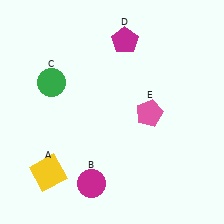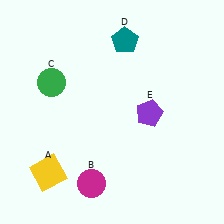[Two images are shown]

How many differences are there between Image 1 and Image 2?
There are 2 differences between the two images.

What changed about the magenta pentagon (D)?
In Image 1, D is magenta. In Image 2, it changed to teal.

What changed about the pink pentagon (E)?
In Image 1, E is pink. In Image 2, it changed to purple.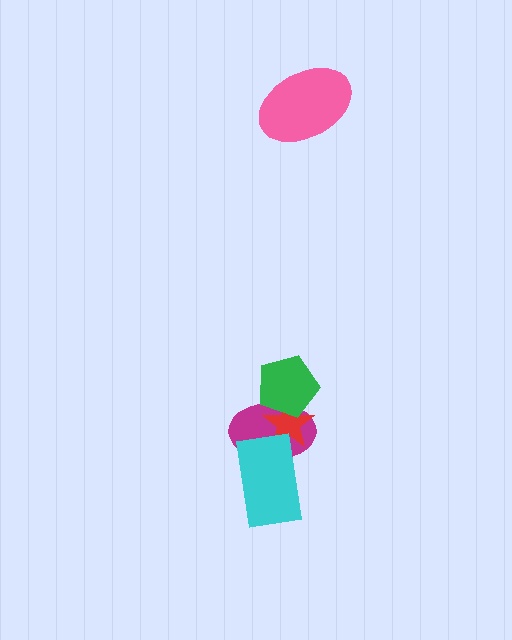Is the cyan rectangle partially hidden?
No, no other shape covers it.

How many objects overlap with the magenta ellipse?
3 objects overlap with the magenta ellipse.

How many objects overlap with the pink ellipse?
0 objects overlap with the pink ellipse.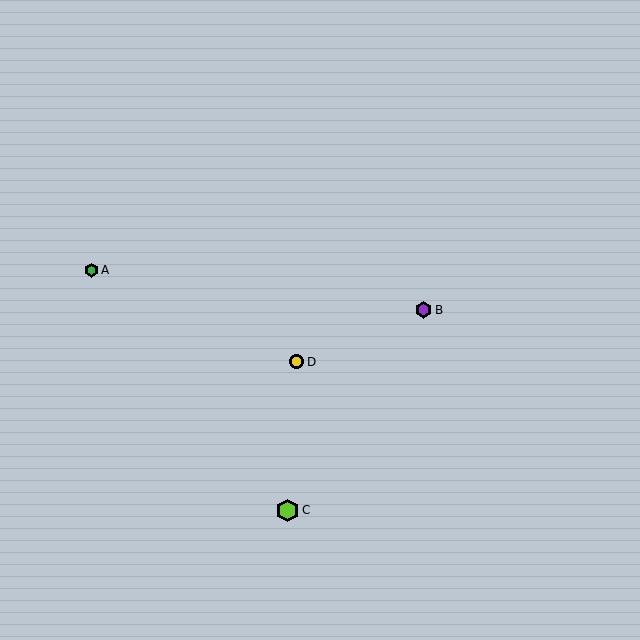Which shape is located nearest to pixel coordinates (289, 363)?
The yellow circle (labeled D) at (297, 362) is nearest to that location.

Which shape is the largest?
The lime hexagon (labeled C) is the largest.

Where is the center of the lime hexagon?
The center of the lime hexagon is at (287, 511).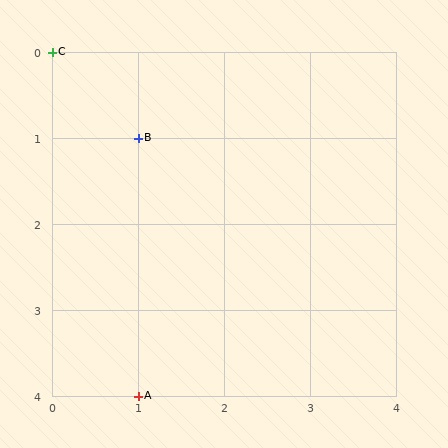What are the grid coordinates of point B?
Point B is at grid coordinates (1, 1).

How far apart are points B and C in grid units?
Points B and C are 1 column and 1 row apart (about 1.4 grid units diagonally).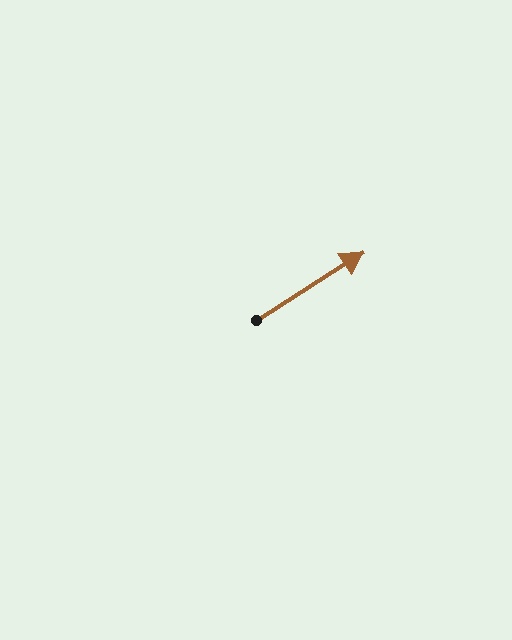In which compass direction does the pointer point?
Northeast.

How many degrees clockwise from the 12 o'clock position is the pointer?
Approximately 58 degrees.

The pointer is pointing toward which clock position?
Roughly 2 o'clock.